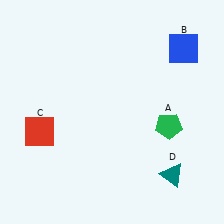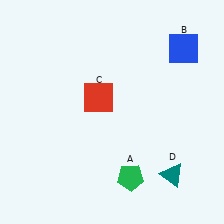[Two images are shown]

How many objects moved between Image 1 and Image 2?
2 objects moved between the two images.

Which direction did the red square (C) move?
The red square (C) moved right.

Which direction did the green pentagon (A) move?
The green pentagon (A) moved down.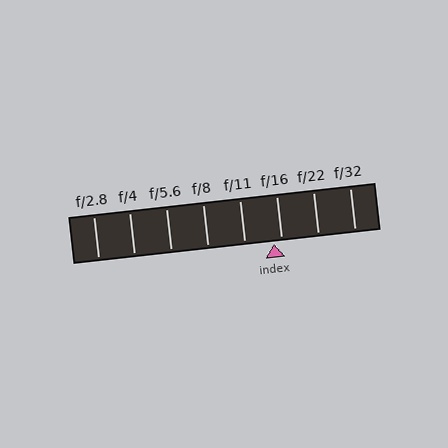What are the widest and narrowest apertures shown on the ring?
The widest aperture shown is f/2.8 and the narrowest is f/32.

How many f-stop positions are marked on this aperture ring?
There are 8 f-stop positions marked.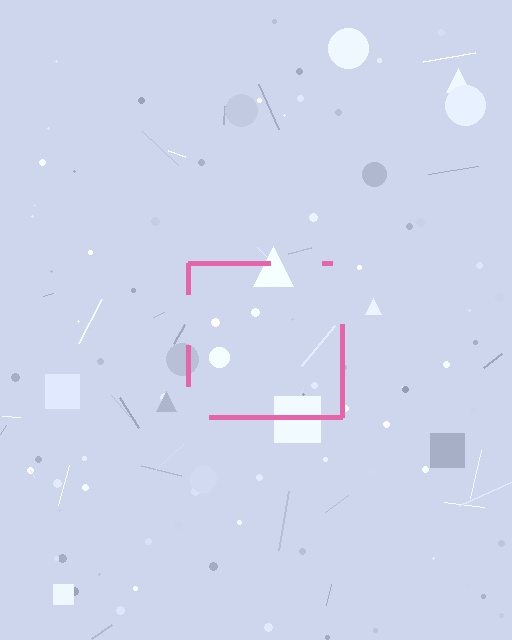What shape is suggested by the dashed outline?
The dashed outline suggests a square.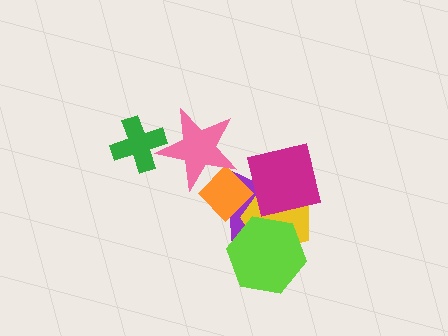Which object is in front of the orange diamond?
The pink star is in front of the orange diamond.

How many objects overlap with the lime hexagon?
2 objects overlap with the lime hexagon.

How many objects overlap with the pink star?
3 objects overlap with the pink star.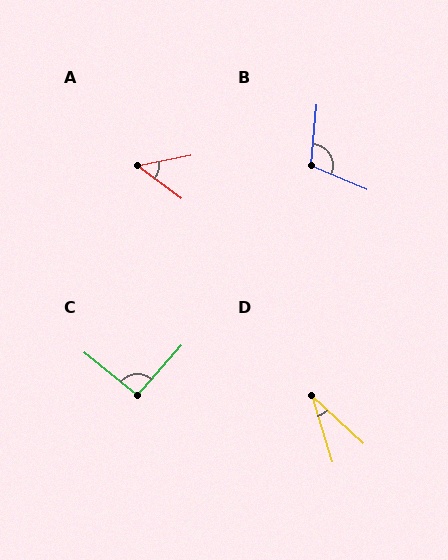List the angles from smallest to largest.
D (30°), A (48°), C (92°), B (107°).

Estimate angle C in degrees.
Approximately 92 degrees.